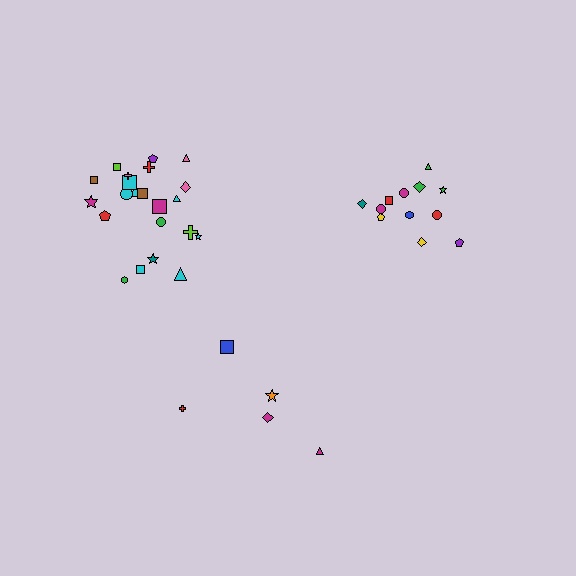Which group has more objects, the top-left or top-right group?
The top-left group.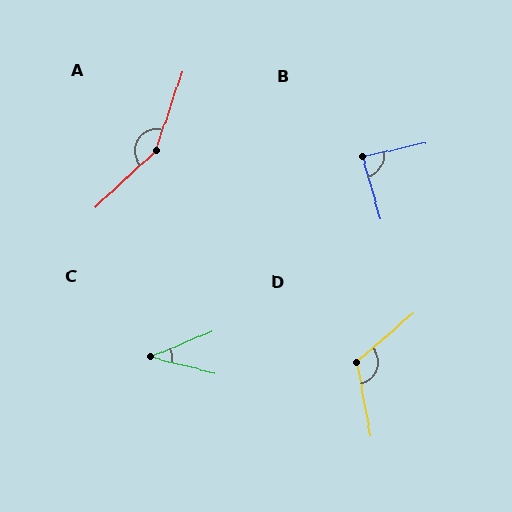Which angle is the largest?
A, at approximately 152 degrees.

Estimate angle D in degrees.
Approximately 120 degrees.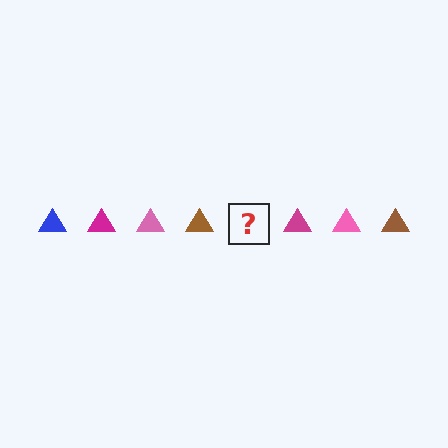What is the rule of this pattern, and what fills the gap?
The rule is that the pattern cycles through blue, magenta, pink, brown triangles. The gap should be filled with a blue triangle.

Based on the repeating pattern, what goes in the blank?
The blank should be a blue triangle.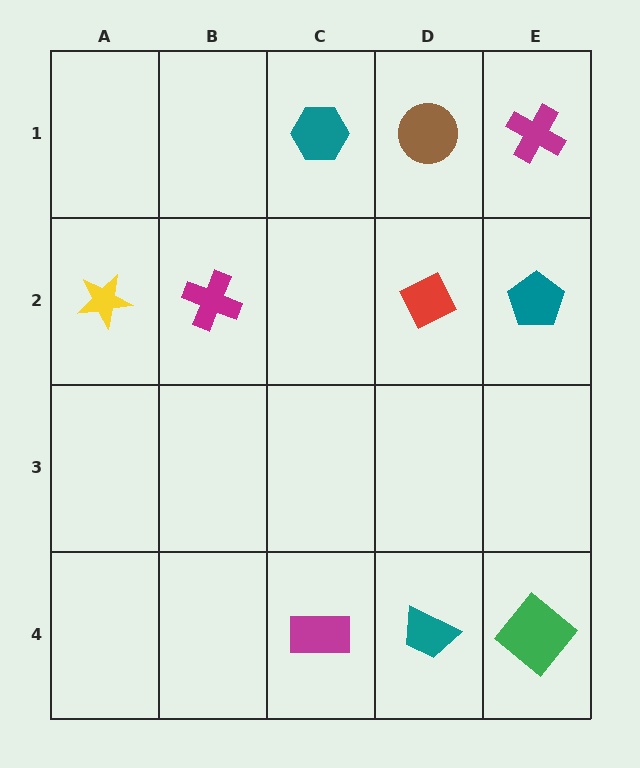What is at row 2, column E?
A teal pentagon.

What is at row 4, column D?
A teal trapezoid.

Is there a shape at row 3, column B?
No, that cell is empty.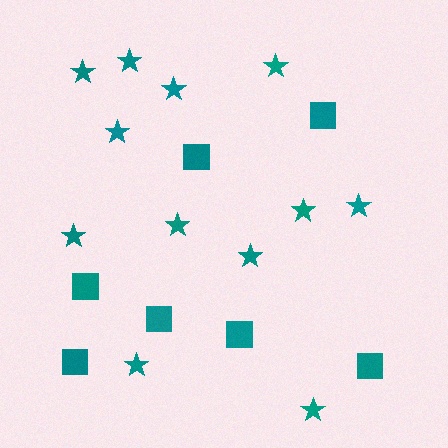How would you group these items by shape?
There are 2 groups: one group of stars (12) and one group of squares (7).